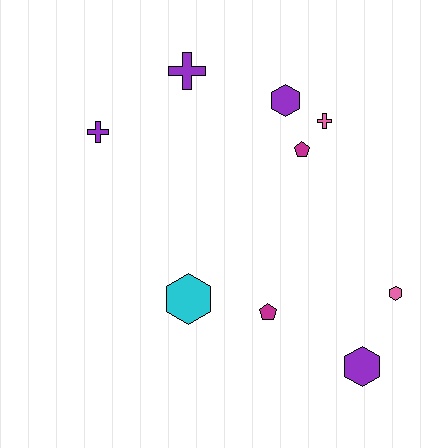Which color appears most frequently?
Purple, with 4 objects.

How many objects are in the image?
There are 9 objects.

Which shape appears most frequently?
Hexagon, with 4 objects.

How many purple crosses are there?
There are 2 purple crosses.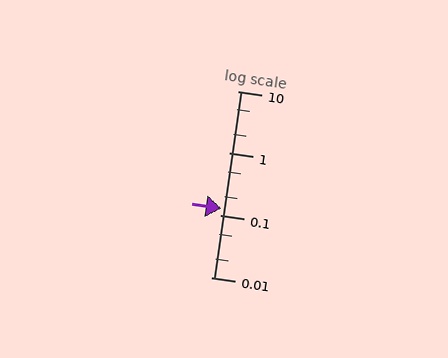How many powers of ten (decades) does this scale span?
The scale spans 3 decades, from 0.01 to 10.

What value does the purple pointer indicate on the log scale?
The pointer indicates approximately 0.13.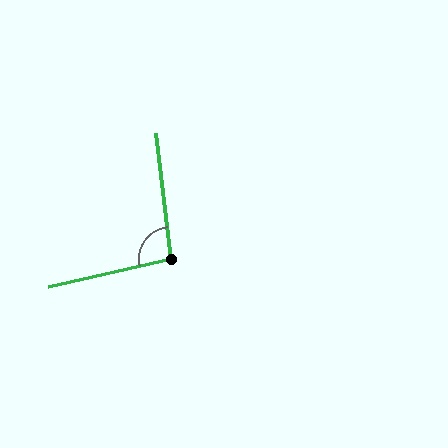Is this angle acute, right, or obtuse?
It is obtuse.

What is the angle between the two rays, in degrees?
Approximately 96 degrees.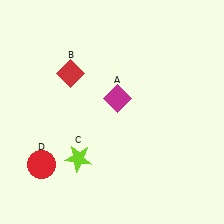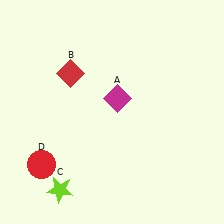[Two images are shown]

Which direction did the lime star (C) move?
The lime star (C) moved down.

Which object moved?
The lime star (C) moved down.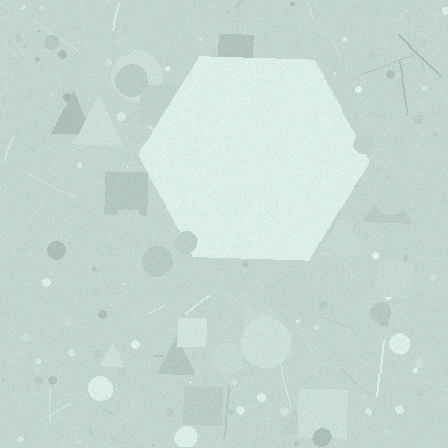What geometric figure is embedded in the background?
A hexagon is embedded in the background.